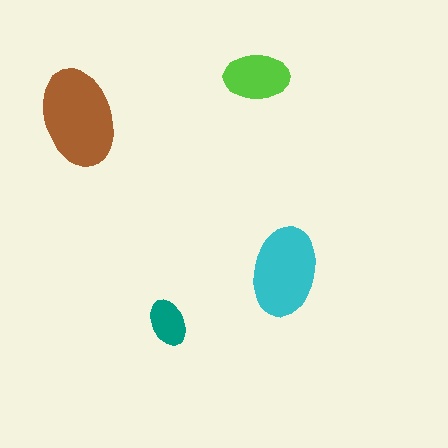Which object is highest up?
The lime ellipse is topmost.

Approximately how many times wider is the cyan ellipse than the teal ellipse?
About 2 times wider.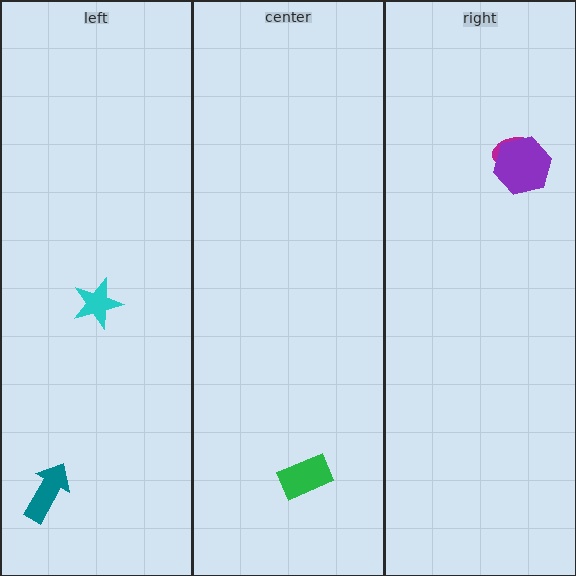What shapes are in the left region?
The cyan star, the teal arrow.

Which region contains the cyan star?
The left region.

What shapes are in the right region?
The magenta ellipse, the purple hexagon.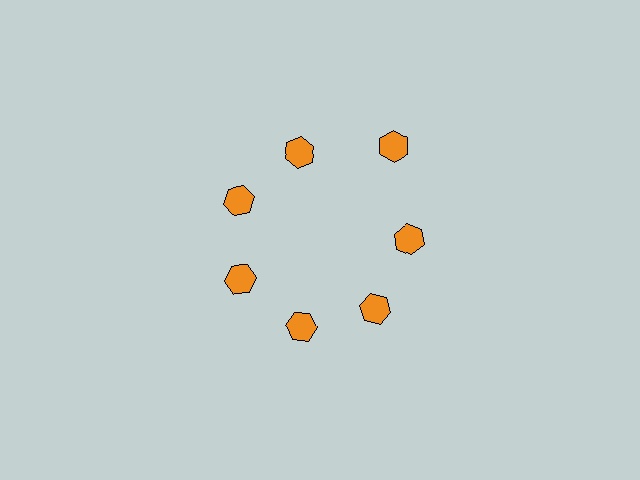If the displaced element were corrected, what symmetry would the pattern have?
It would have 7-fold rotational symmetry — the pattern would map onto itself every 51 degrees.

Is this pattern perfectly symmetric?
No. The 7 orange hexagons are arranged in a ring, but one element near the 1 o'clock position is pushed outward from the center, breaking the 7-fold rotational symmetry.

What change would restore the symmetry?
The symmetry would be restored by moving it inward, back onto the ring so that all 7 hexagons sit at equal angles and equal distance from the center.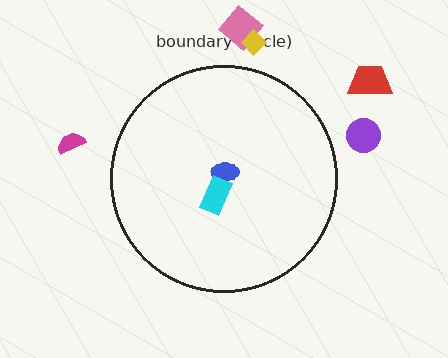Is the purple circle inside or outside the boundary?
Outside.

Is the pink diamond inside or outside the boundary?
Outside.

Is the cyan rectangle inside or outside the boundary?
Inside.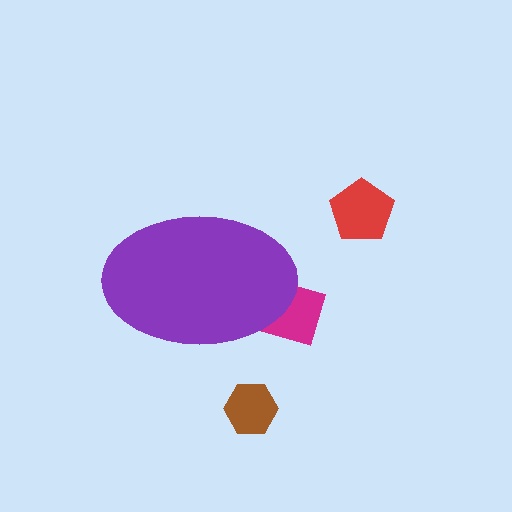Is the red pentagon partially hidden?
No, the red pentagon is fully visible.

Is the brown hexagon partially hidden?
No, the brown hexagon is fully visible.